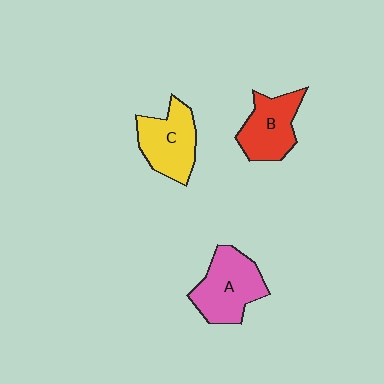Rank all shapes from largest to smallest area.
From largest to smallest: A (pink), C (yellow), B (red).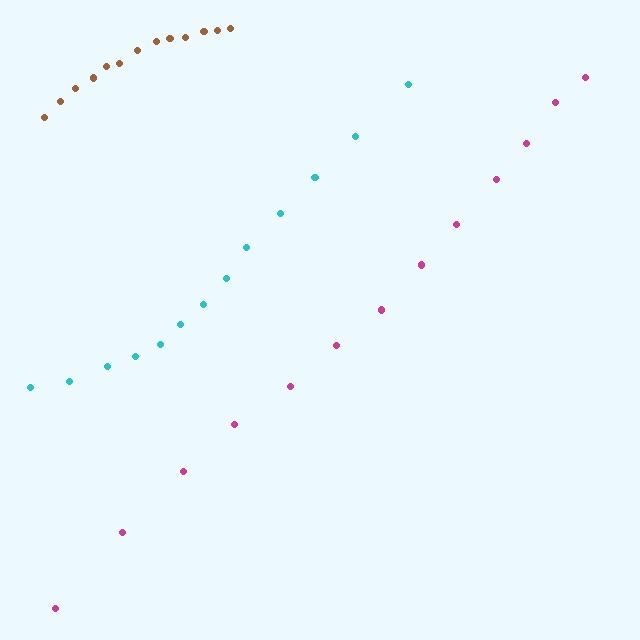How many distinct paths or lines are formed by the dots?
There are 3 distinct paths.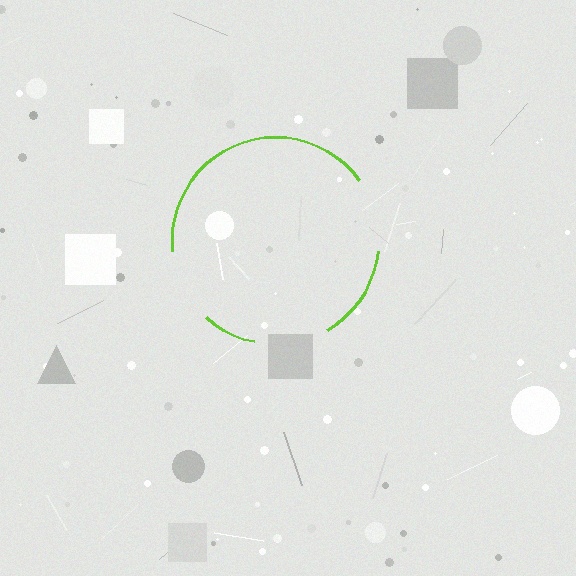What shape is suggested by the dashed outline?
The dashed outline suggests a circle.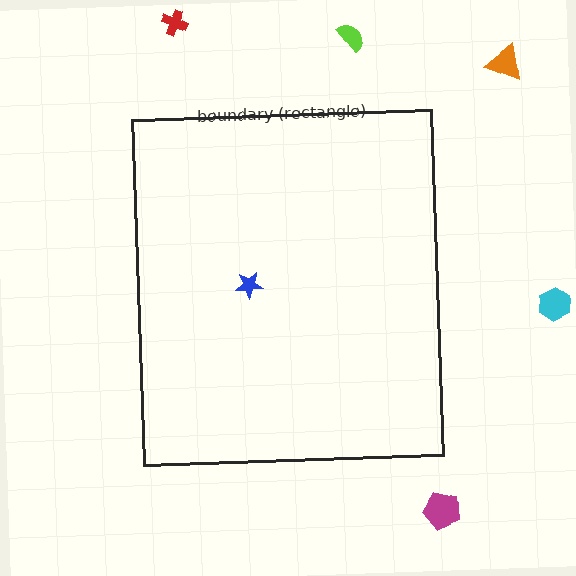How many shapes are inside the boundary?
1 inside, 5 outside.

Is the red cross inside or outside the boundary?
Outside.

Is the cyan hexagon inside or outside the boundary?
Outside.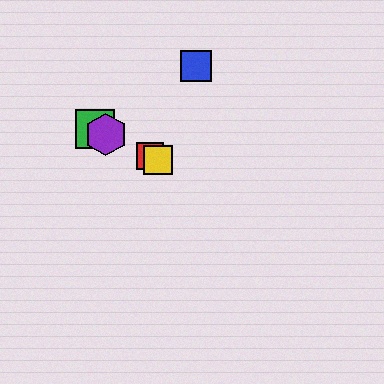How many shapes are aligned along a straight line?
4 shapes (the red square, the green square, the yellow square, the purple hexagon) are aligned along a straight line.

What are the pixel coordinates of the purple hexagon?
The purple hexagon is at (106, 135).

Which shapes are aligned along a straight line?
The red square, the green square, the yellow square, the purple hexagon are aligned along a straight line.